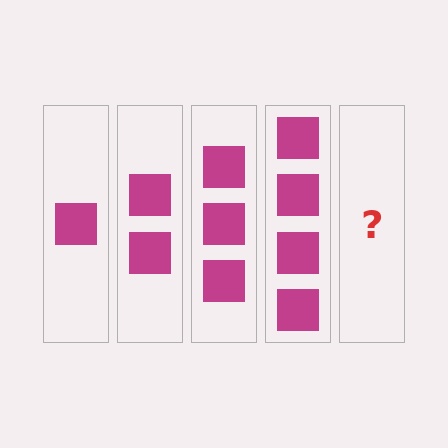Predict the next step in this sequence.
The next step is 5 squares.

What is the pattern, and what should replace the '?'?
The pattern is that each step adds one more square. The '?' should be 5 squares.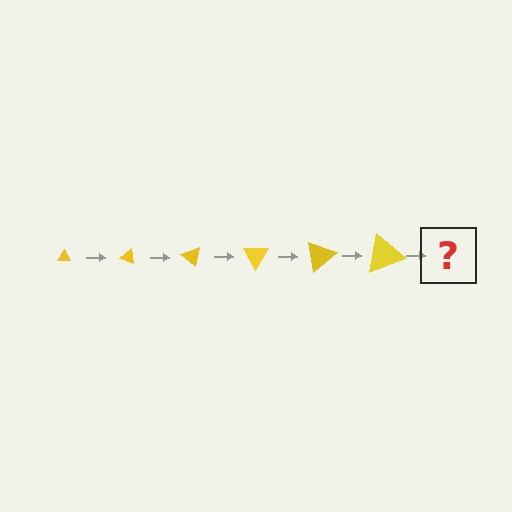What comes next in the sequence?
The next element should be a triangle, larger than the previous one and rotated 120 degrees from the start.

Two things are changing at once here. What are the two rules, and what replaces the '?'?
The two rules are that the triangle grows larger each step and it rotates 20 degrees each step. The '?' should be a triangle, larger than the previous one and rotated 120 degrees from the start.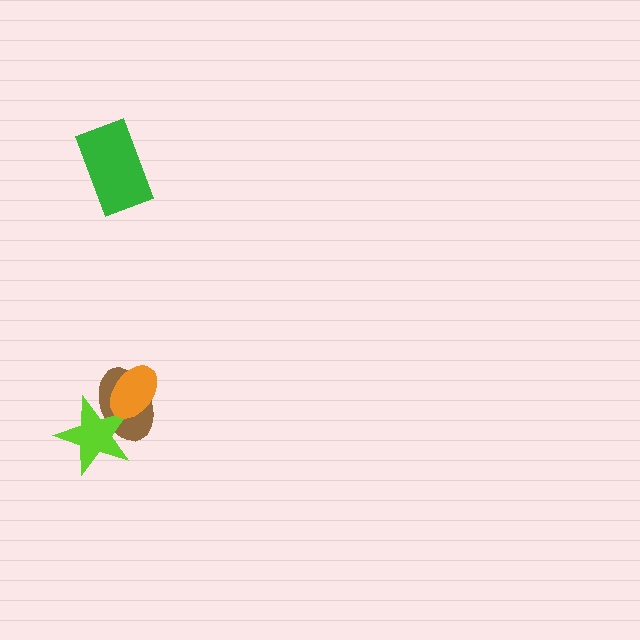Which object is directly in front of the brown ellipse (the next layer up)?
The lime star is directly in front of the brown ellipse.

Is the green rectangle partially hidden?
No, no other shape covers it.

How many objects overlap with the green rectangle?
0 objects overlap with the green rectangle.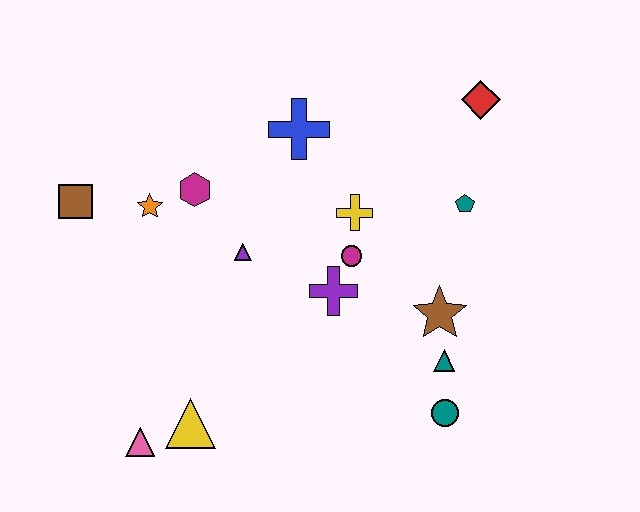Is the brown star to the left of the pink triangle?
No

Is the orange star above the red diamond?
No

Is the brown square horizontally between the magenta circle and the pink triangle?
No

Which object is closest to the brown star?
The teal triangle is closest to the brown star.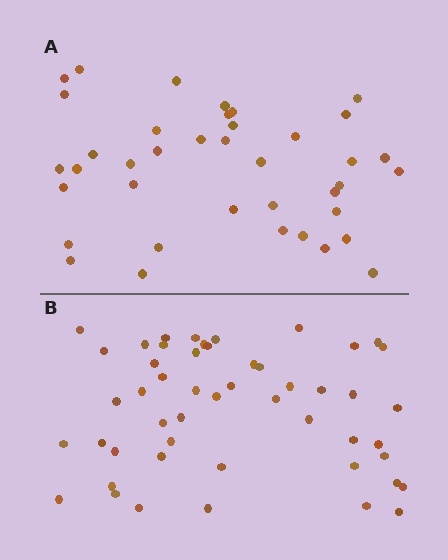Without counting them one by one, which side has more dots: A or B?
Region B (the bottom region) has more dots.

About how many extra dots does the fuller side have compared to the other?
Region B has roughly 12 or so more dots than region A.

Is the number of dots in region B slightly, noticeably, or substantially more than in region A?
Region B has noticeably more, but not dramatically so. The ratio is roughly 1.3 to 1.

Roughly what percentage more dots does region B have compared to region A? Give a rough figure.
About 30% more.